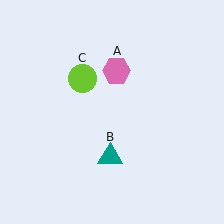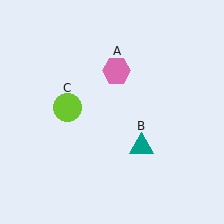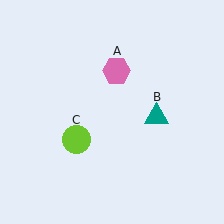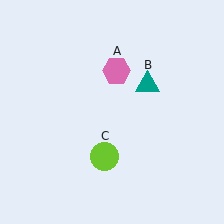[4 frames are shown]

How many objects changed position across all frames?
2 objects changed position: teal triangle (object B), lime circle (object C).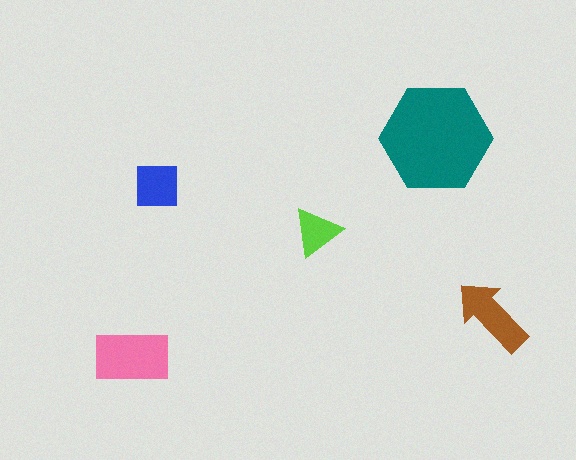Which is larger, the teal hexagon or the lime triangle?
The teal hexagon.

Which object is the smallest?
The lime triangle.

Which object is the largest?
The teal hexagon.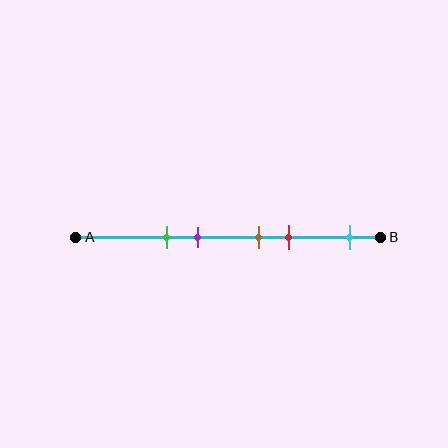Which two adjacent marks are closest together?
The brown and red marks are the closest adjacent pair.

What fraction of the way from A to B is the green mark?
The green mark is approximately 30% (0.3) of the way from A to B.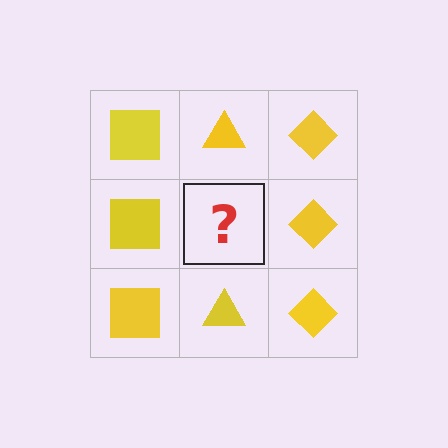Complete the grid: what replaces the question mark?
The question mark should be replaced with a yellow triangle.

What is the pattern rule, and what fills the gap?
The rule is that each column has a consistent shape. The gap should be filled with a yellow triangle.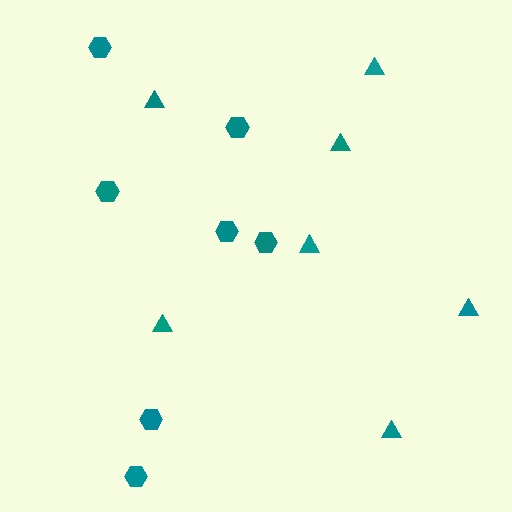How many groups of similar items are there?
There are 2 groups: one group of hexagons (7) and one group of triangles (7).